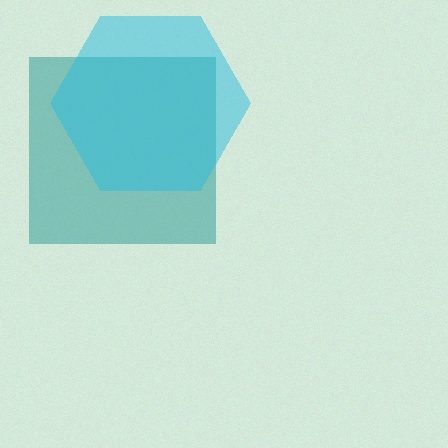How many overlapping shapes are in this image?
There are 2 overlapping shapes in the image.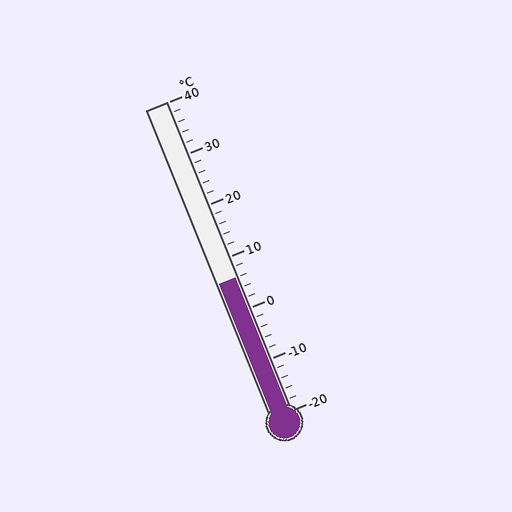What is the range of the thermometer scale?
The thermometer scale ranges from -20°C to 40°C.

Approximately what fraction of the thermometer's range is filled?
The thermometer is filled to approximately 45% of its range.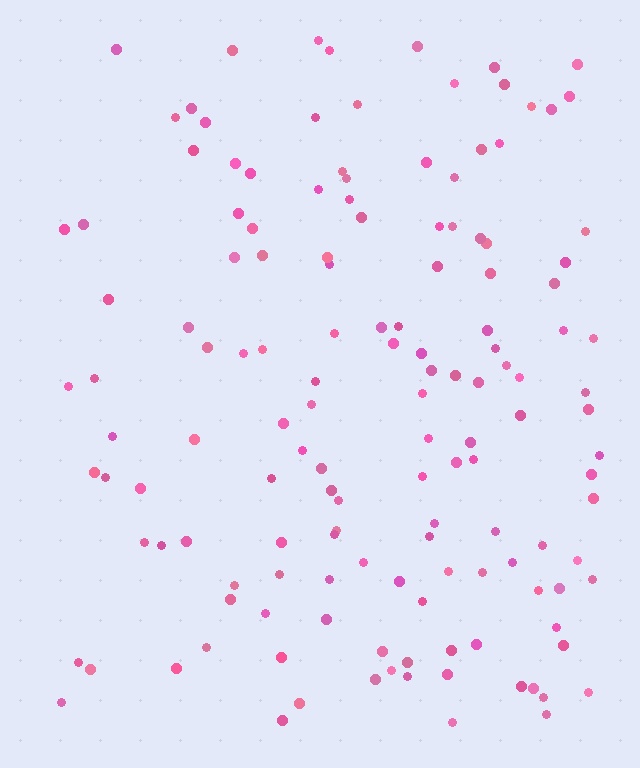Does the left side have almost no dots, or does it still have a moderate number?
Still a moderate number, just noticeably fewer than the right.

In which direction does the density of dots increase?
From left to right, with the right side densest.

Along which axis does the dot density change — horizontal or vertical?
Horizontal.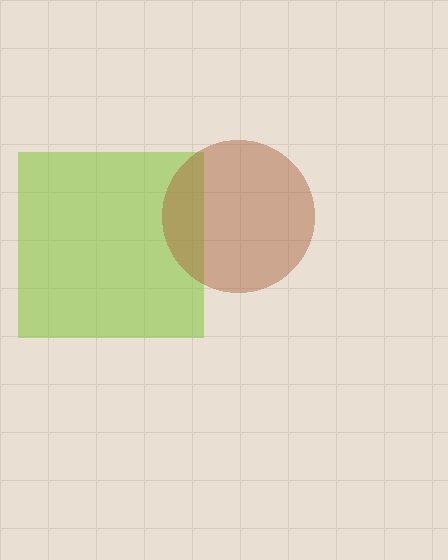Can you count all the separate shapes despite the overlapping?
Yes, there are 2 separate shapes.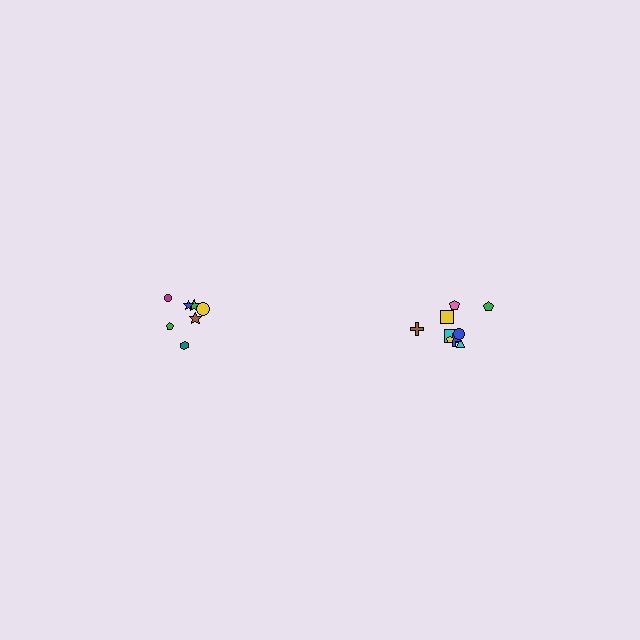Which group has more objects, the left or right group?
The right group.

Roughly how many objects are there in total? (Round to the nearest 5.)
Roughly 15 objects in total.